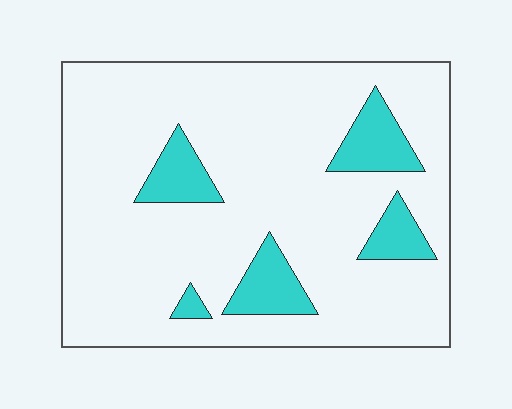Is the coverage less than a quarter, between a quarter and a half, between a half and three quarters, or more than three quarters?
Less than a quarter.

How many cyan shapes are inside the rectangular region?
5.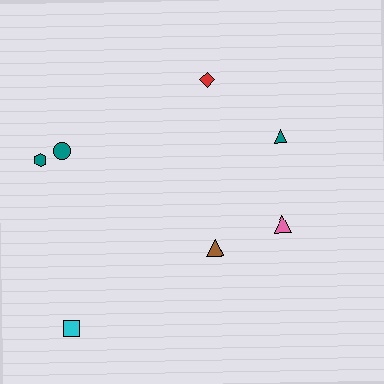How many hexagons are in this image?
There is 1 hexagon.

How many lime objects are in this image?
There are no lime objects.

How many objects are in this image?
There are 7 objects.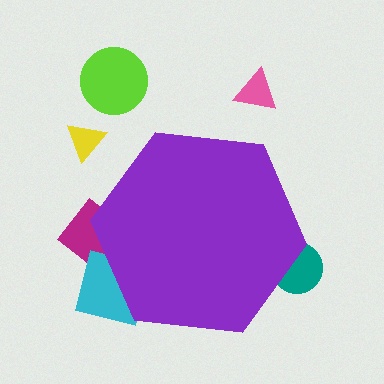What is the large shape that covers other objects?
A purple hexagon.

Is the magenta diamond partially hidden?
Yes, the magenta diamond is partially hidden behind the purple hexagon.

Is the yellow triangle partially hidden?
No, the yellow triangle is fully visible.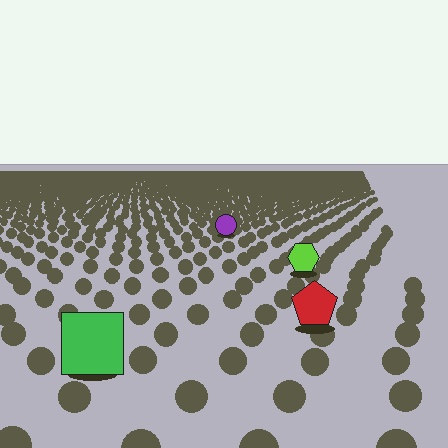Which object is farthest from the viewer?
The purple circle is farthest from the viewer. It appears smaller and the ground texture around it is denser.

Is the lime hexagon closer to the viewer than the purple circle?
Yes. The lime hexagon is closer — you can tell from the texture gradient: the ground texture is coarser near it.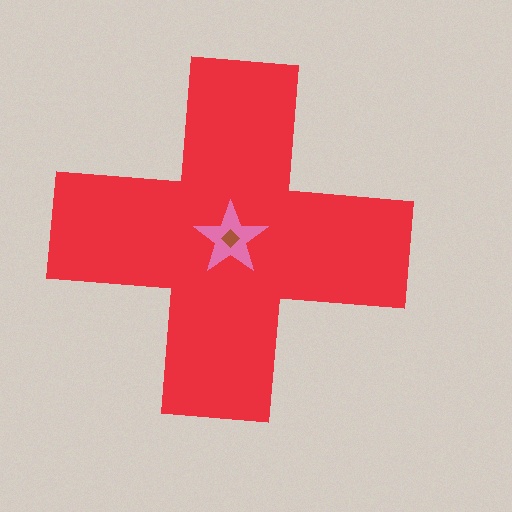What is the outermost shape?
The red cross.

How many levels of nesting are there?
3.